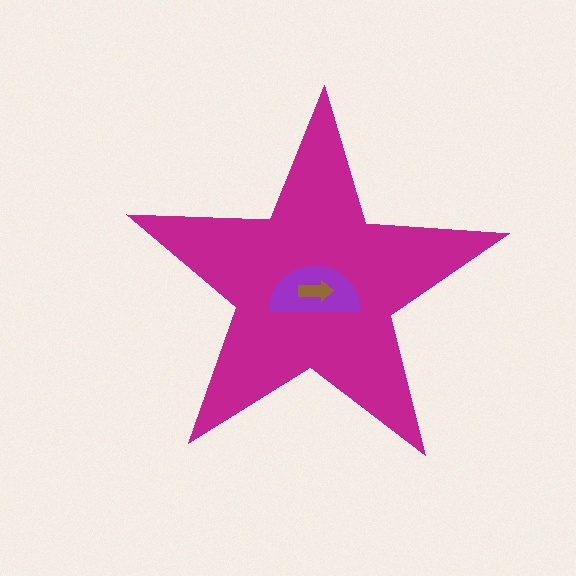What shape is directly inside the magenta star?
The purple semicircle.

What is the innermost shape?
The brown arrow.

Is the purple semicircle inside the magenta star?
Yes.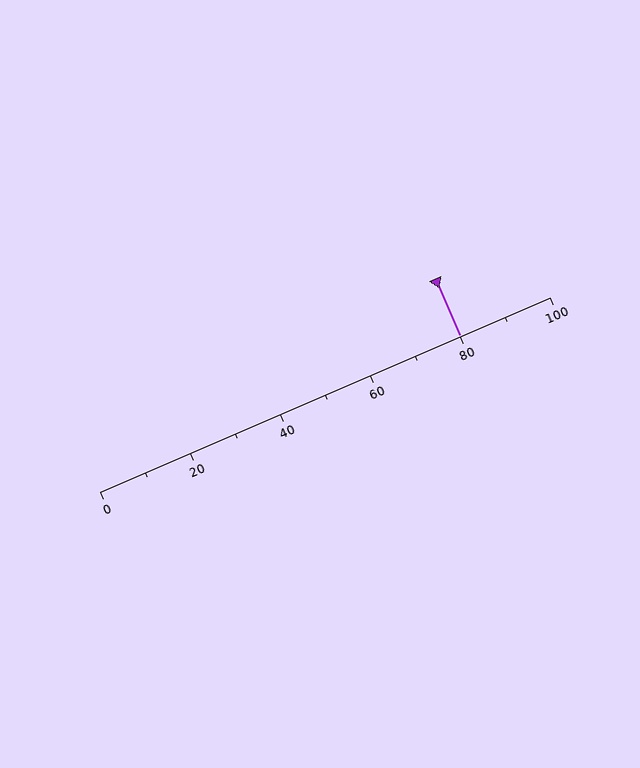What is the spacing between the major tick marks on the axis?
The major ticks are spaced 20 apart.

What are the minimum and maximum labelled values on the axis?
The axis runs from 0 to 100.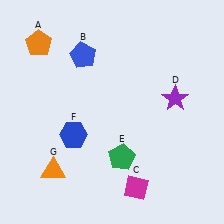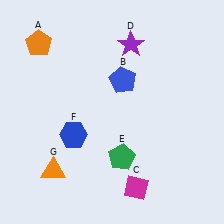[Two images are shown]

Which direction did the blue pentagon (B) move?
The blue pentagon (B) moved right.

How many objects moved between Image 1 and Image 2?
2 objects moved between the two images.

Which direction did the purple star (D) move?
The purple star (D) moved up.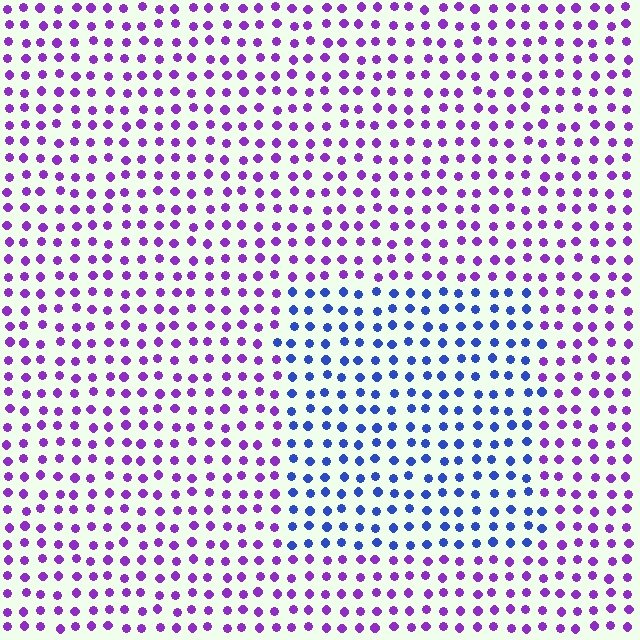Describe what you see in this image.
The image is filled with small purple elements in a uniform arrangement. A rectangle-shaped region is visible where the elements are tinted to a slightly different hue, forming a subtle color boundary.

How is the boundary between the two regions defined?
The boundary is defined purely by a slight shift in hue (about 51 degrees). Spacing, size, and orientation are identical on both sides.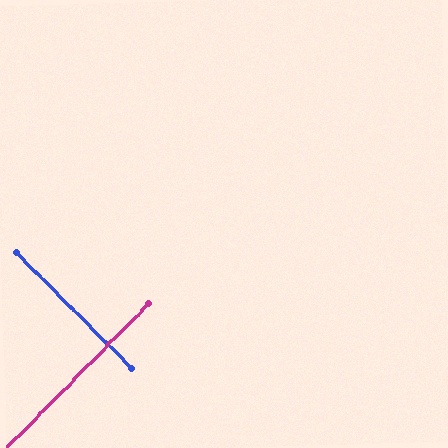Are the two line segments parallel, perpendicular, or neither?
Perpendicular — they meet at approximately 90°.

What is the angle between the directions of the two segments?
Approximately 90 degrees.